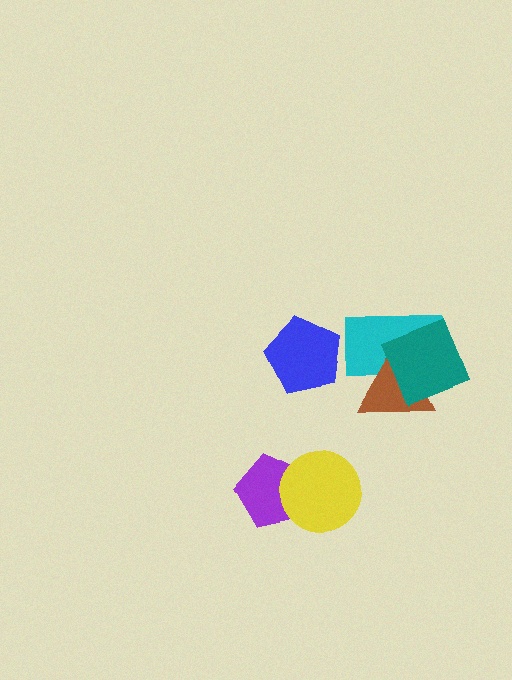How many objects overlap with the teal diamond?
2 objects overlap with the teal diamond.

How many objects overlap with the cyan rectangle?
2 objects overlap with the cyan rectangle.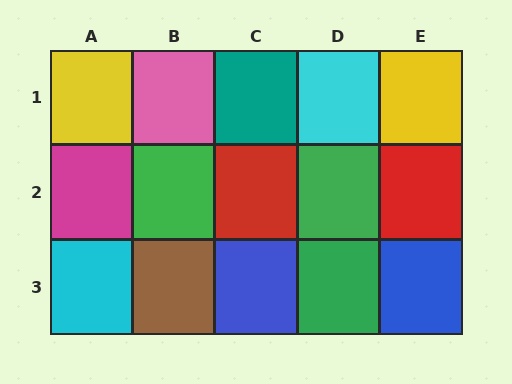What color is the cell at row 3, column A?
Cyan.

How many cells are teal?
1 cell is teal.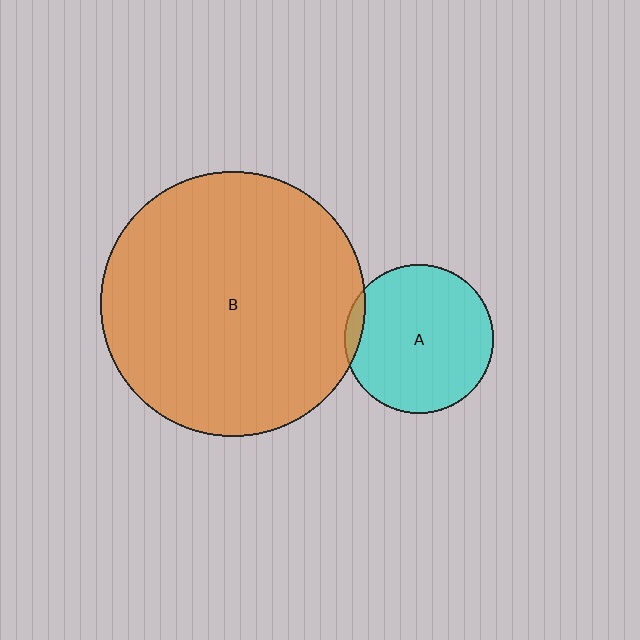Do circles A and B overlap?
Yes.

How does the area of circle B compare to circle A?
Approximately 3.2 times.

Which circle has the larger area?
Circle B (orange).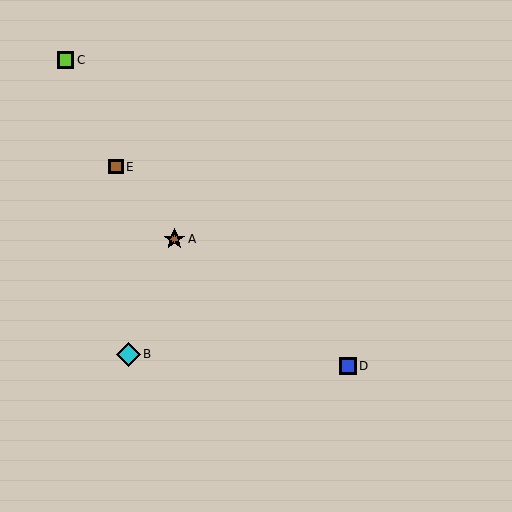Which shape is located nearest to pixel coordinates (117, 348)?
The cyan diamond (labeled B) at (128, 354) is nearest to that location.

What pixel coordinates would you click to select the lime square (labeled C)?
Click at (66, 60) to select the lime square C.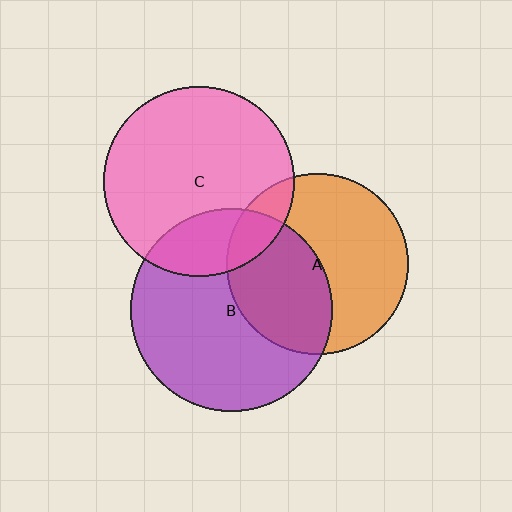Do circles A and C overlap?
Yes.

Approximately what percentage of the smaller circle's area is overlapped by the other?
Approximately 15%.